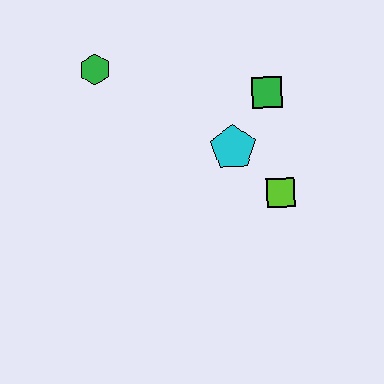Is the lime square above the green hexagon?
No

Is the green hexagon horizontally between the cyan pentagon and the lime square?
No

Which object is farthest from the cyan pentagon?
The green hexagon is farthest from the cyan pentagon.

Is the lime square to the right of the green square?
Yes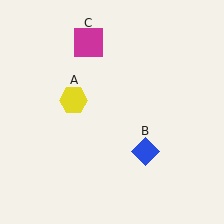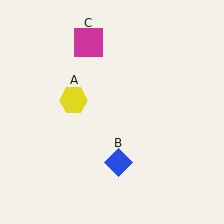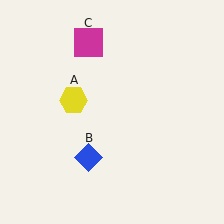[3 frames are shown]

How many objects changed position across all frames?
1 object changed position: blue diamond (object B).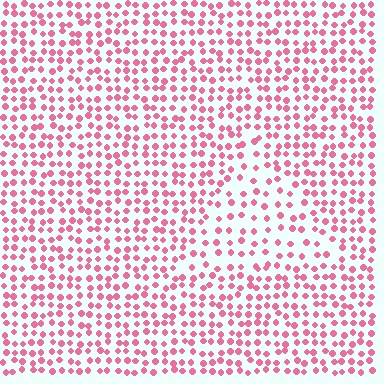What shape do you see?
I see a triangle.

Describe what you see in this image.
The image contains small pink elements arranged at two different densities. A triangle-shaped region is visible where the elements are less densely packed than the surrounding area.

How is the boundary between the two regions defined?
The boundary is defined by a change in element density (approximately 1.7x ratio). All elements are the same color, size, and shape.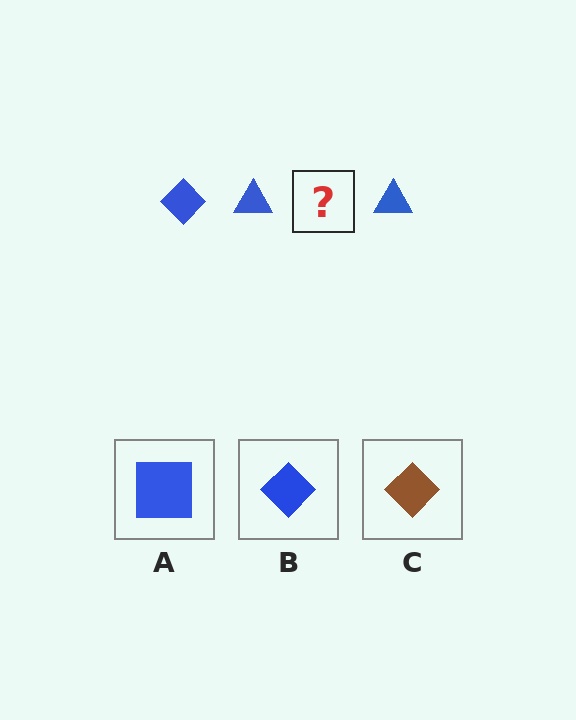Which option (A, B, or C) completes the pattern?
B.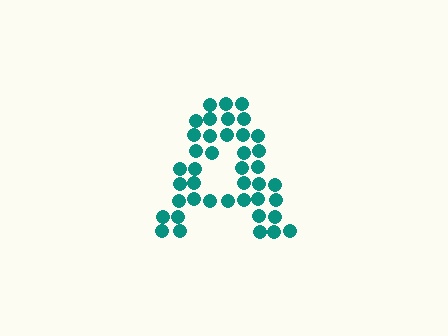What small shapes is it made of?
It is made of small circles.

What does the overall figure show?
The overall figure shows the letter A.